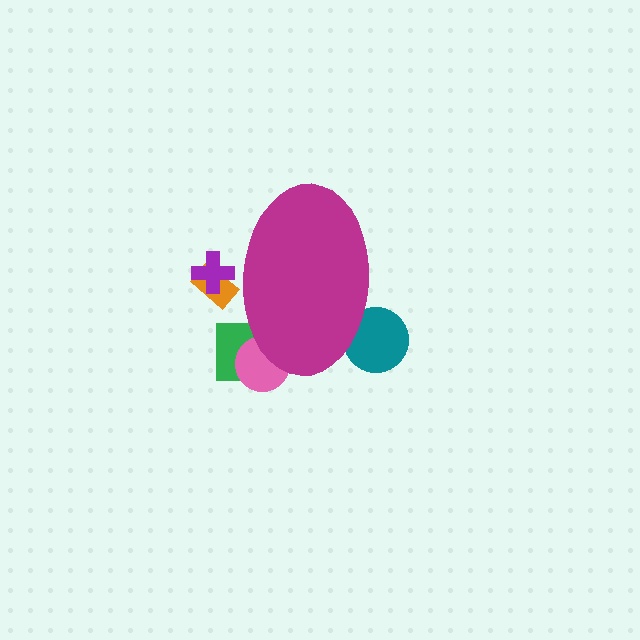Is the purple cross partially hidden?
Yes, the purple cross is partially hidden behind the magenta ellipse.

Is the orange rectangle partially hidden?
Yes, the orange rectangle is partially hidden behind the magenta ellipse.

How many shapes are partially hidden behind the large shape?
5 shapes are partially hidden.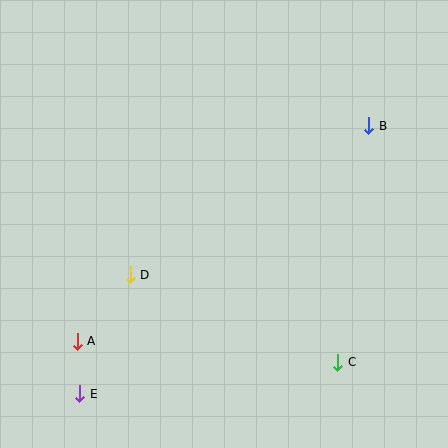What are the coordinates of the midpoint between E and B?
The midpoint between E and B is at (224, 260).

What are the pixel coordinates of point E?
Point E is at (80, 394).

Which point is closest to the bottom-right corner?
Point C is closest to the bottom-right corner.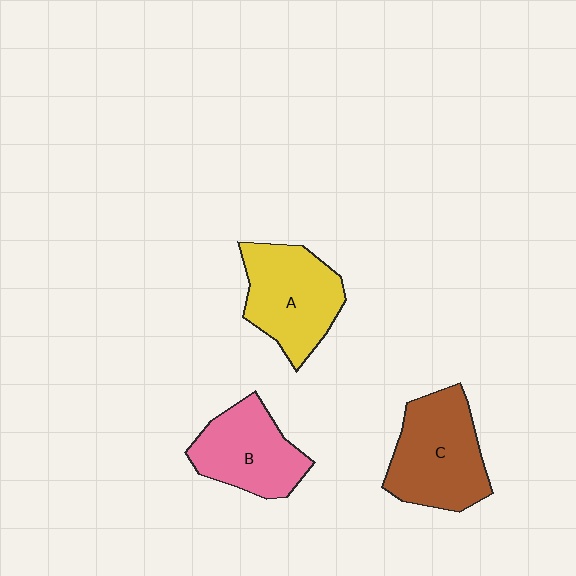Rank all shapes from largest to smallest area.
From largest to smallest: C (brown), A (yellow), B (pink).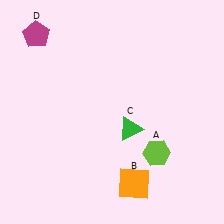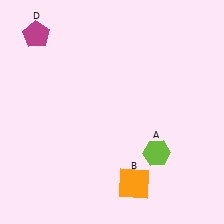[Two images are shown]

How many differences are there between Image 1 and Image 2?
There is 1 difference between the two images.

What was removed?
The green triangle (C) was removed in Image 2.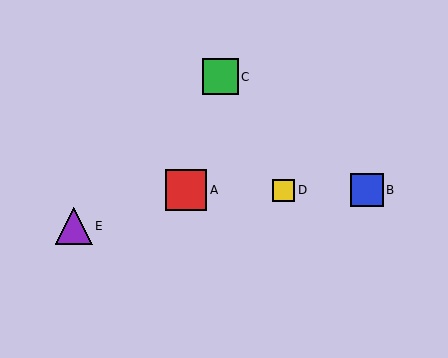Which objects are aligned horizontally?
Objects A, B, D are aligned horizontally.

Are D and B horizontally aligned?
Yes, both are at y≈190.